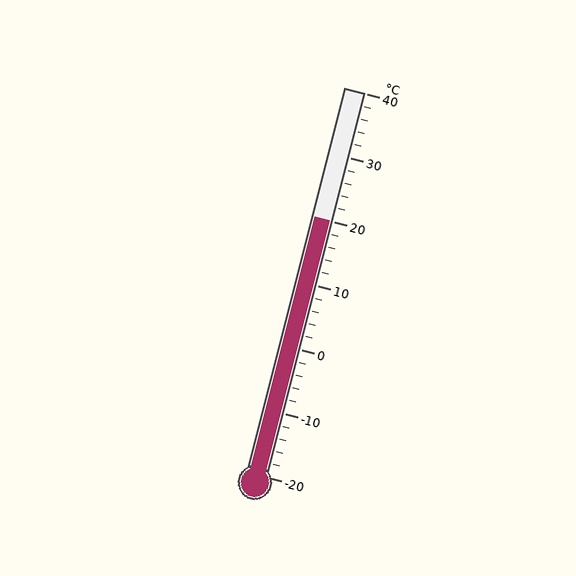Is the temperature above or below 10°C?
The temperature is above 10°C.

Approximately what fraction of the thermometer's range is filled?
The thermometer is filled to approximately 65% of its range.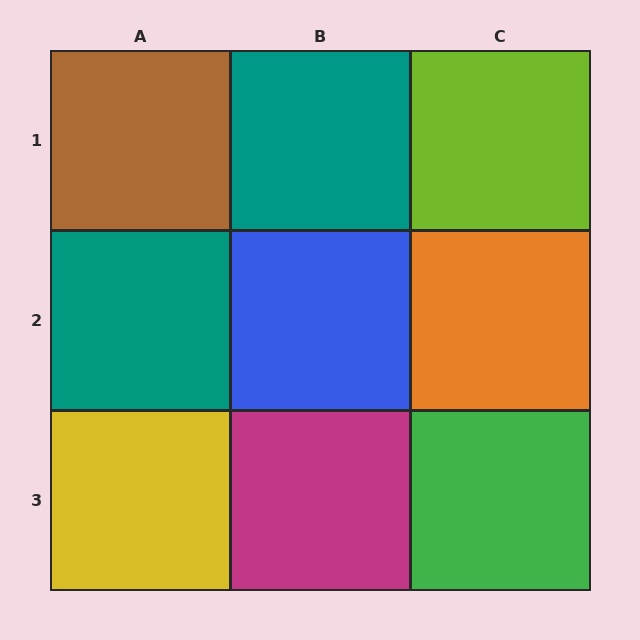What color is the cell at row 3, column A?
Yellow.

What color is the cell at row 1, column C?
Lime.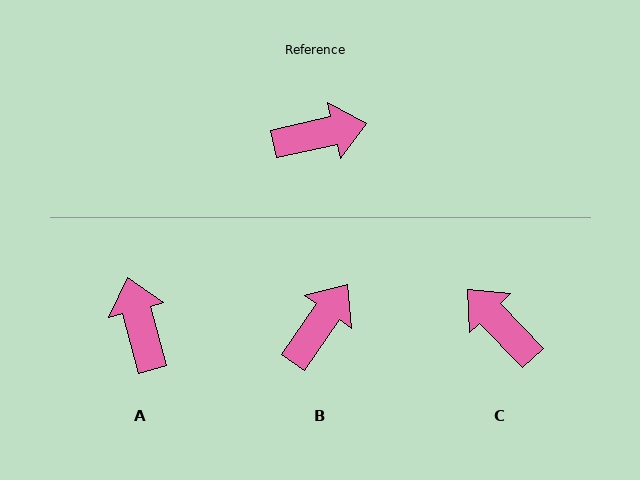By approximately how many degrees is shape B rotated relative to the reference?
Approximately 43 degrees counter-clockwise.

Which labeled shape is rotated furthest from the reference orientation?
C, about 121 degrees away.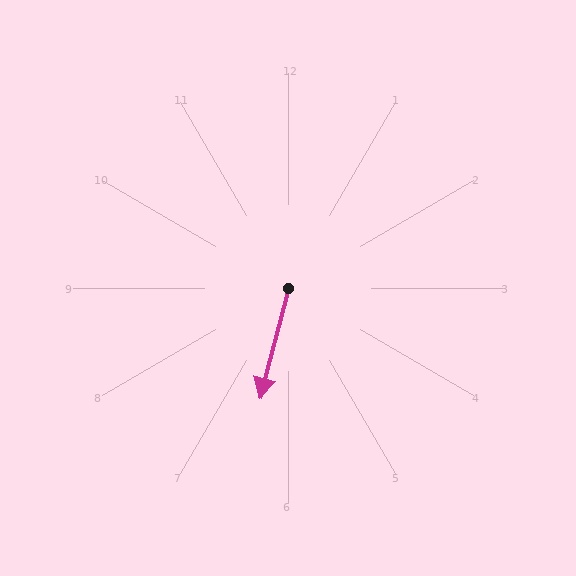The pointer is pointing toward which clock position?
Roughly 6 o'clock.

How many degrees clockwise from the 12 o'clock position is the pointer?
Approximately 195 degrees.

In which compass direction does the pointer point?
South.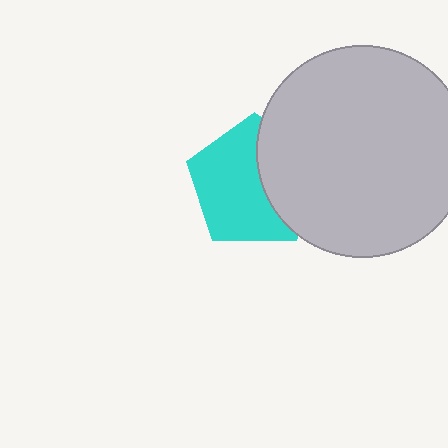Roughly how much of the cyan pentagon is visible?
About half of it is visible (roughly 63%).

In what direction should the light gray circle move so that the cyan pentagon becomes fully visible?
The light gray circle should move right. That is the shortest direction to clear the overlap and leave the cyan pentagon fully visible.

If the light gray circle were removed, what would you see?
You would see the complete cyan pentagon.